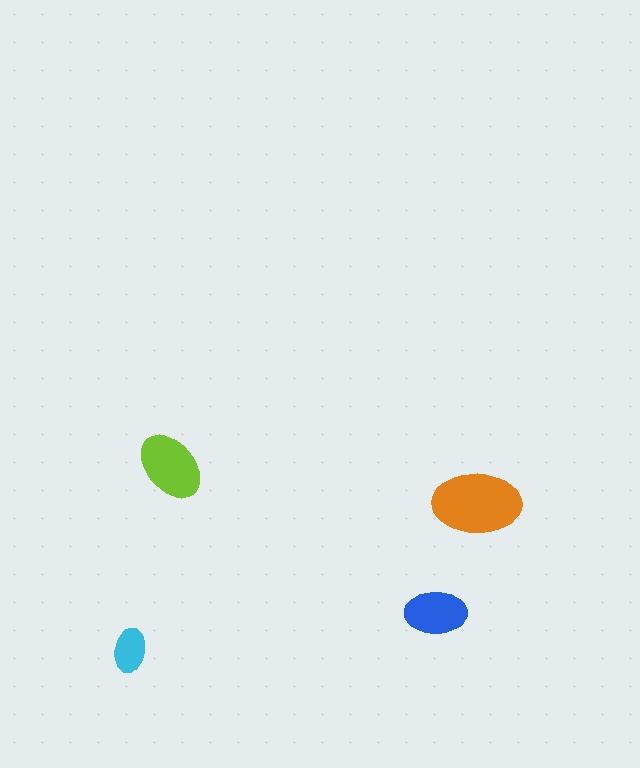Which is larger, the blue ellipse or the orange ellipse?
The orange one.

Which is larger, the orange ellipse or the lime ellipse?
The orange one.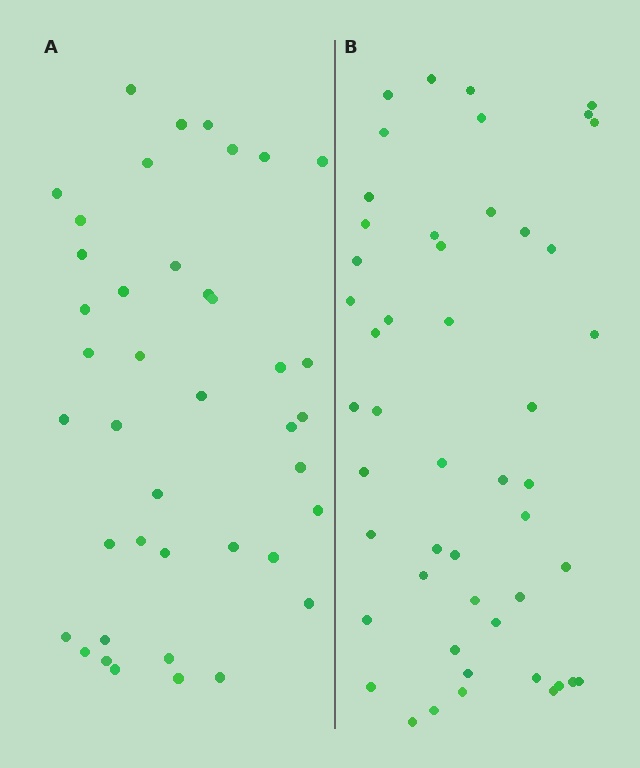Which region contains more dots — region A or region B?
Region B (the right region) has more dots.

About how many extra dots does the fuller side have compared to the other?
Region B has roughly 8 or so more dots than region A.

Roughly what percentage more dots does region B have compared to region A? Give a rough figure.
About 20% more.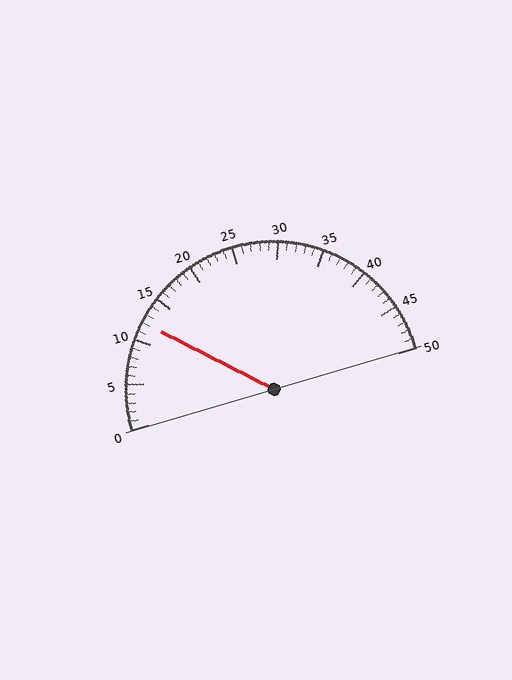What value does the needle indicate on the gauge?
The needle indicates approximately 12.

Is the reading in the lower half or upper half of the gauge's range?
The reading is in the lower half of the range (0 to 50).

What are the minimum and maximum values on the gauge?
The gauge ranges from 0 to 50.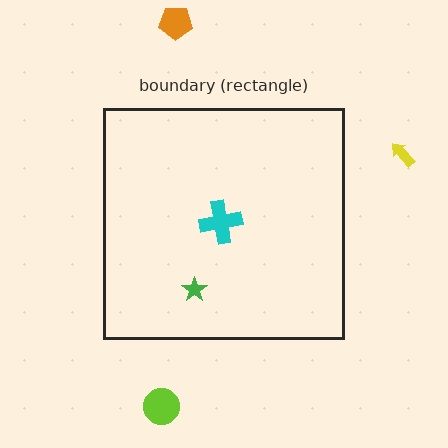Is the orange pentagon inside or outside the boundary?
Outside.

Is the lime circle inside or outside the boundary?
Outside.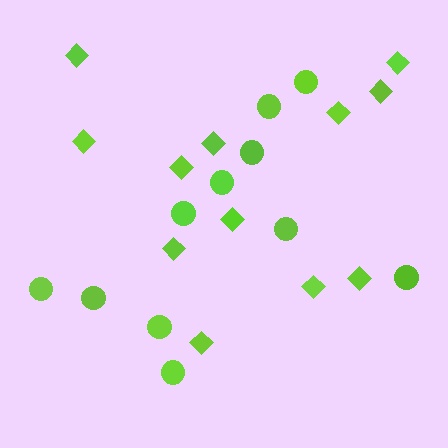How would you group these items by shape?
There are 2 groups: one group of diamonds (12) and one group of circles (11).